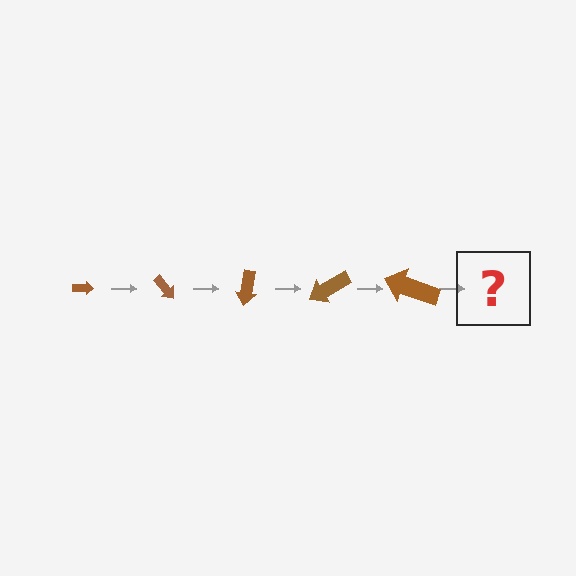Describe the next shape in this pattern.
It should be an arrow, larger than the previous one and rotated 250 degrees from the start.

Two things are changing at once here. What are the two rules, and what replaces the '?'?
The two rules are that the arrow grows larger each step and it rotates 50 degrees each step. The '?' should be an arrow, larger than the previous one and rotated 250 degrees from the start.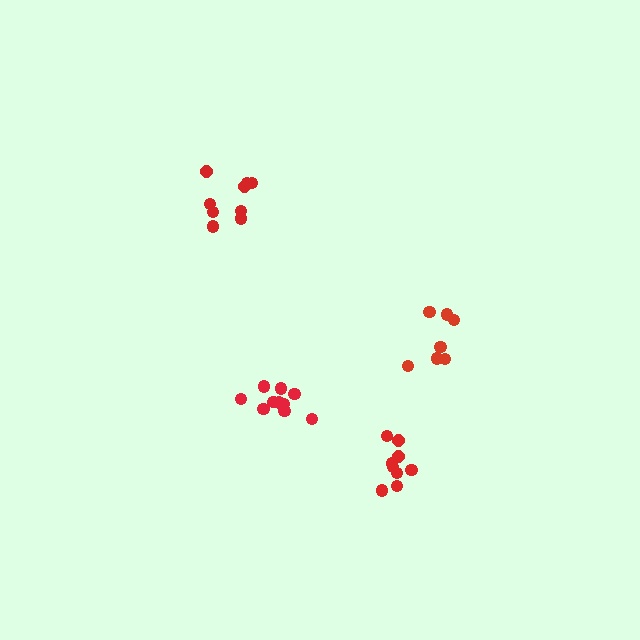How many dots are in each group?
Group 1: 10 dots, Group 2: 9 dots, Group 3: 7 dots, Group 4: 9 dots (35 total).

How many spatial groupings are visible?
There are 4 spatial groupings.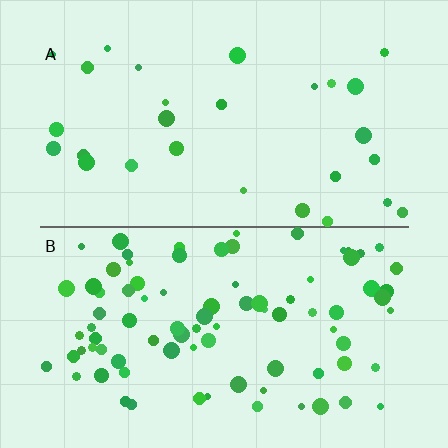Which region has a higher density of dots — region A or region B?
B (the bottom).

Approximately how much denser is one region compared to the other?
Approximately 3.1× — region B over region A.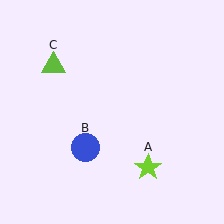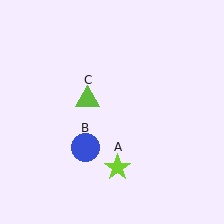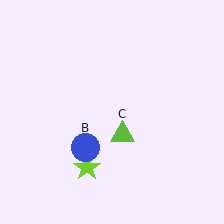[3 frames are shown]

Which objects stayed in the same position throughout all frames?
Blue circle (object B) remained stationary.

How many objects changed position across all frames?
2 objects changed position: lime star (object A), lime triangle (object C).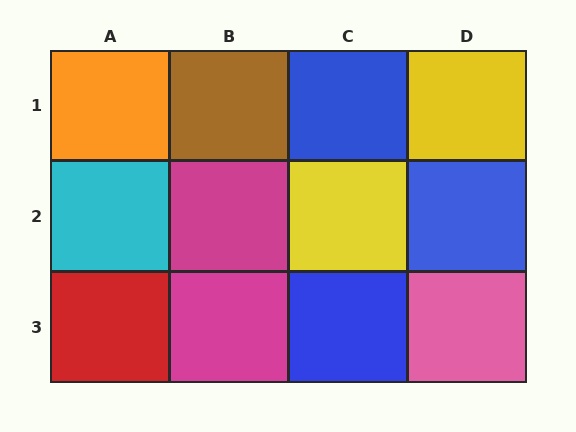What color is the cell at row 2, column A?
Cyan.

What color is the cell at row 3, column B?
Magenta.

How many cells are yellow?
2 cells are yellow.